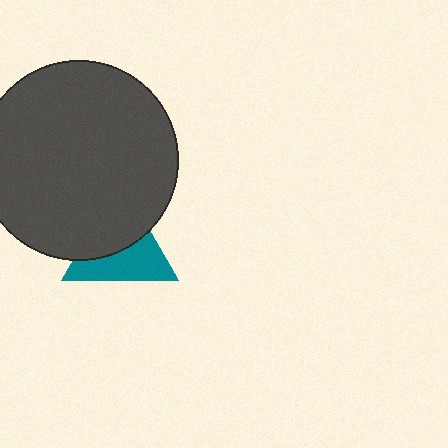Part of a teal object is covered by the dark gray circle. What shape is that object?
It is a triangle.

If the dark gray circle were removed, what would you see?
You would see the complete teal triangle.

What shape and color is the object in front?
The object in front is a dark gray circle.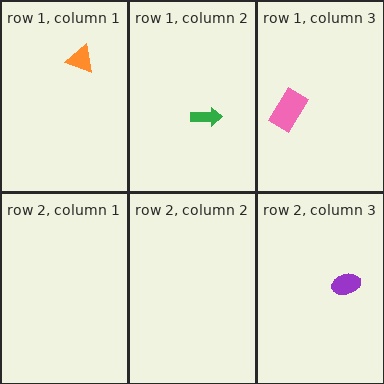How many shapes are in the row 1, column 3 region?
1.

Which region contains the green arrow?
The row 1, column 2 region.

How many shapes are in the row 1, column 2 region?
1.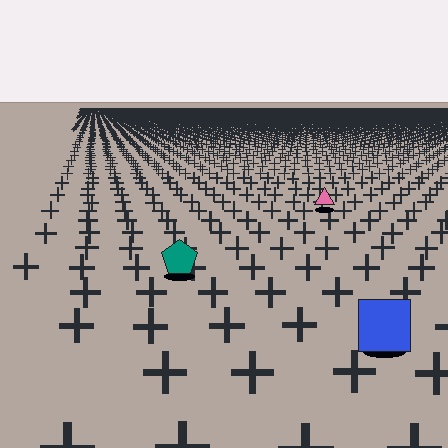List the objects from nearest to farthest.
From nearest to farthest: the blue square, the teal pentagon, the pink triangle.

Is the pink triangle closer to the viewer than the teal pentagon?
No. The teal pentagon is closer — you can tell from the texture gradient: the ground texture is coarser near it.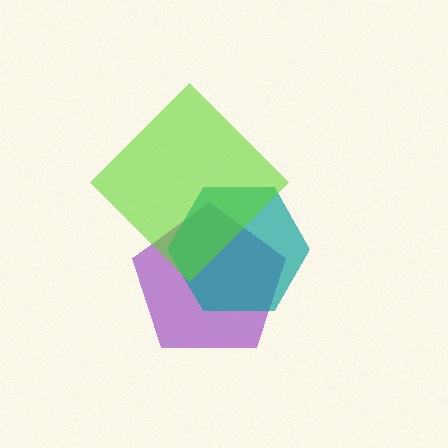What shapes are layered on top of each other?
The layered shapes are: a purple pentagon, a teal hexagon, a lime diamond.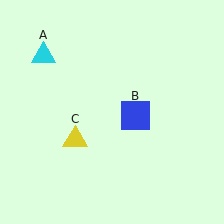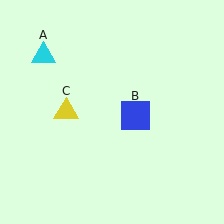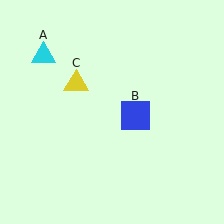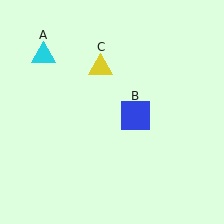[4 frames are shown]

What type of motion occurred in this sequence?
The yellow triangle (object C) rotated clockwise around the center of the scene.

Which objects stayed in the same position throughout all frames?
Cyan triangle (object A) and blue square (object B) remained stationary.